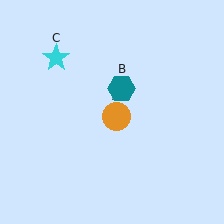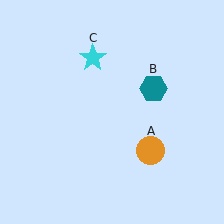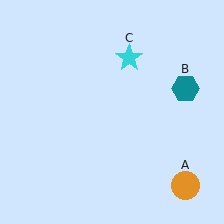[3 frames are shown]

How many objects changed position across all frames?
3 objects changed position: orange circle (object A), teal hexagon (object B), cyan star (object C).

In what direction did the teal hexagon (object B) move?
The teal hexagon (object B) moved right.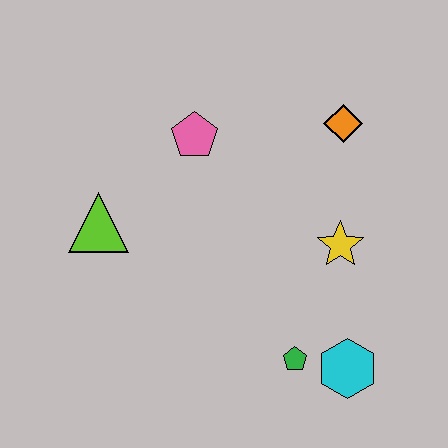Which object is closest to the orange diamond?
The yellow star is closest to the orange diamond.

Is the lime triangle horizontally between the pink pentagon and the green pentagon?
No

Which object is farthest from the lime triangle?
The cyan hexagon is farthest from the lime triangle.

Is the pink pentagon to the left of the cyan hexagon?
Yes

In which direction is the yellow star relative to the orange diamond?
The yellow star is below the orange diamond.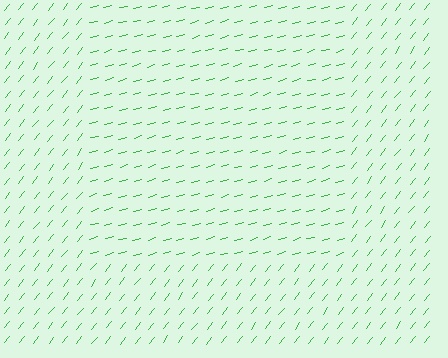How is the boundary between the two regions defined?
The boundary is defined purely by a change in line orientation (approximately 37 degrees difference). All lines are the same color and thickness.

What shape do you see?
I see a rectangle.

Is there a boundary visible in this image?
Yes, there is a texture boundary formed by a change in line orientation.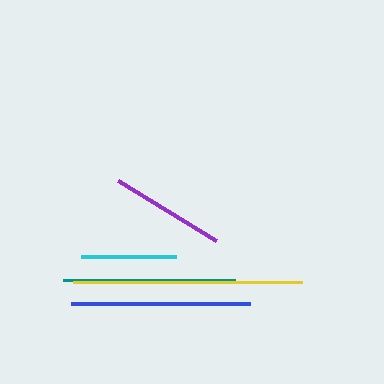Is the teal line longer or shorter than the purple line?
The teal line is longer than the purple line.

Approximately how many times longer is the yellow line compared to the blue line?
The yellow line is approximately 1.3 times the length of the blue line.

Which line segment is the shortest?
The cyan line is the shortest at approximately 95 pixels.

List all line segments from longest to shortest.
From longest to shortest: yellow, blue, teal, purple, cyan.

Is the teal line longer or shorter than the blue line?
The blue line is longer than the teal line.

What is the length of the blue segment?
The blue segment is approximately 178 pixels long.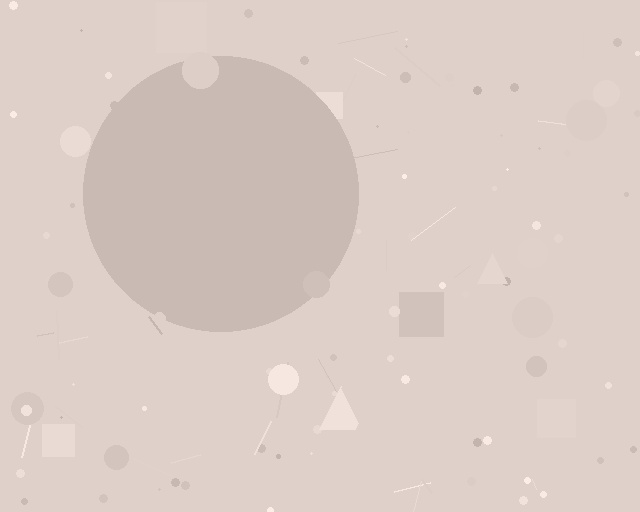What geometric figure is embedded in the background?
A circle is embedded in the background.